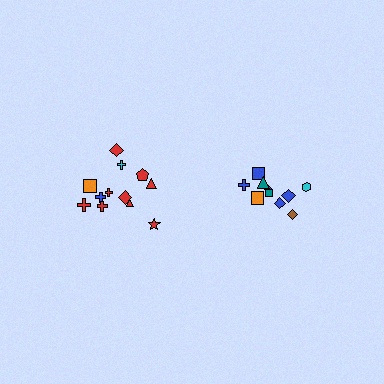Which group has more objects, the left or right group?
The left group.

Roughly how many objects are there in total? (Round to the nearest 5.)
Roughly 20 objects in total.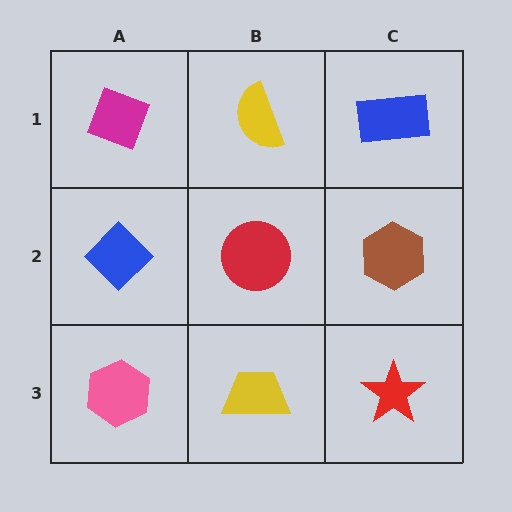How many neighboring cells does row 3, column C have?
2.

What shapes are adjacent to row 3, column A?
A blue diamond (row 2, column A), a yellow trapezoid (row 3, column B).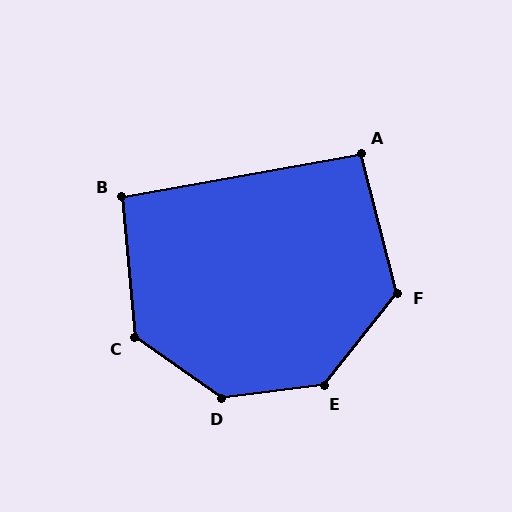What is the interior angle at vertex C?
Approximately 130 degrees (obtuse).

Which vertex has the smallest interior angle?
A, at approximately 94 degrees.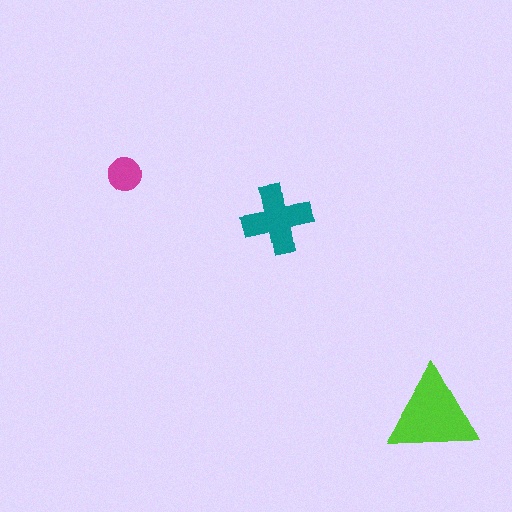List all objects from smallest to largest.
The magenta circle, the teal cross, the lime triangle.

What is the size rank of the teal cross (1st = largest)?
2nd.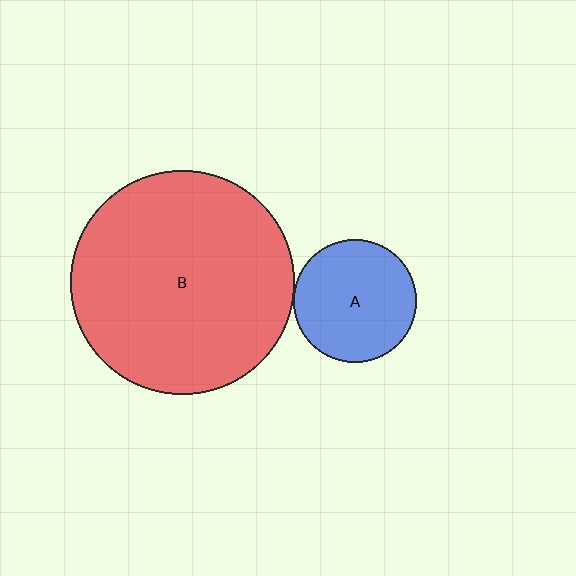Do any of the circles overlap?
No, none of the circles overlap.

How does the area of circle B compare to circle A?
Approximately 3.3 times.